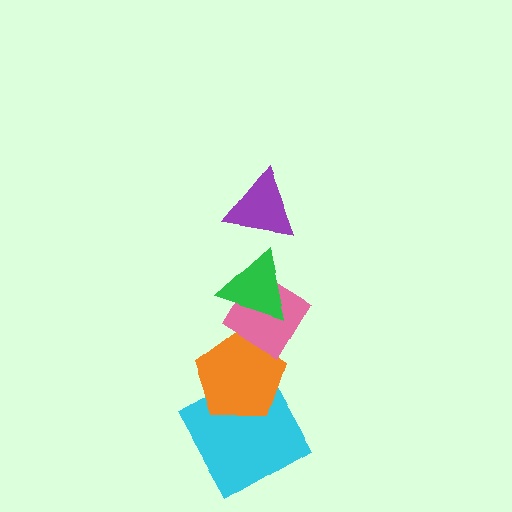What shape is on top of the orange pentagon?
The pink diamond is on top of the orange pentagon.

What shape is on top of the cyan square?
The orange pentagon is on top of the cyan square.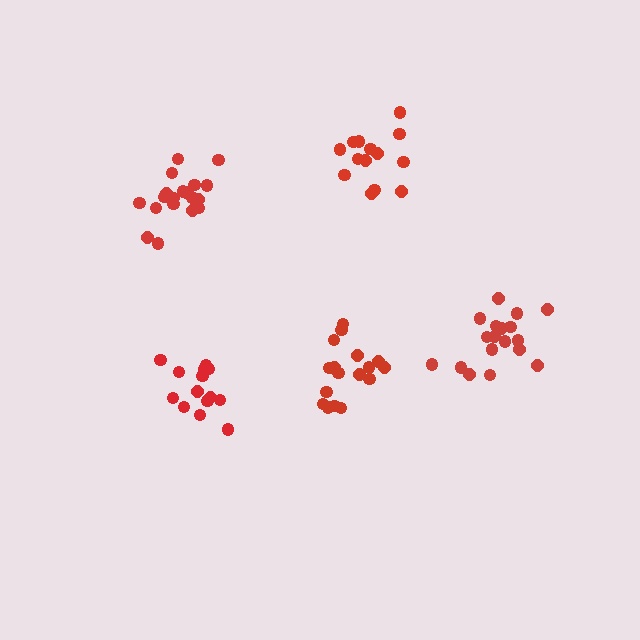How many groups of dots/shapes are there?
There are 5 groups.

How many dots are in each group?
Group 1: 17 dots, Group 2: 14 dots, Group 3: 14 dots, Group 4: 19 dots, Group 5: 18 dots (82 total).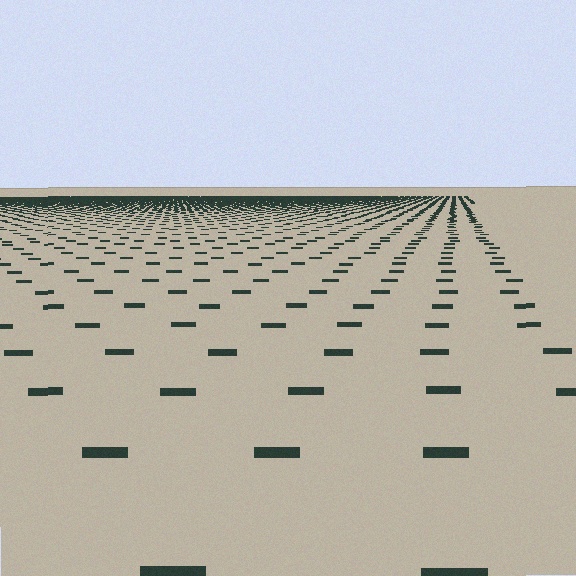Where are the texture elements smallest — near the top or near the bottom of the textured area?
Near the top.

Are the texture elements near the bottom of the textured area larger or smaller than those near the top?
Larger. Near the bottom, elements are closer to the viewer and appear at a bigger on-screen size.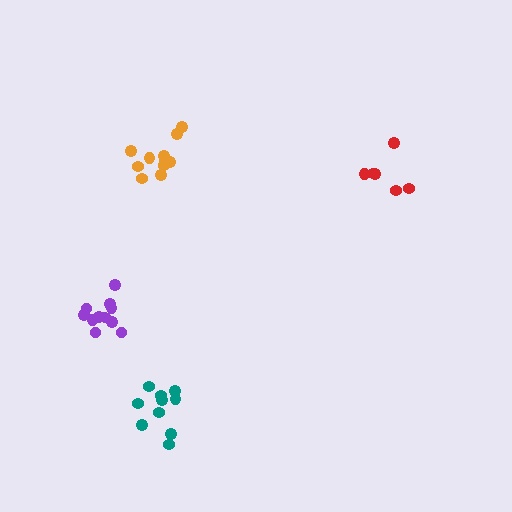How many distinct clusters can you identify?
There are 4 distinct clusters.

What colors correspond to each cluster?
The clusters are colored: orange, teal, red, purple.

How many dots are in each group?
Group 1: 11 dots, Group 2: 10 dots, Group 3: 6 dots, Group 4: 11 dots (38 total).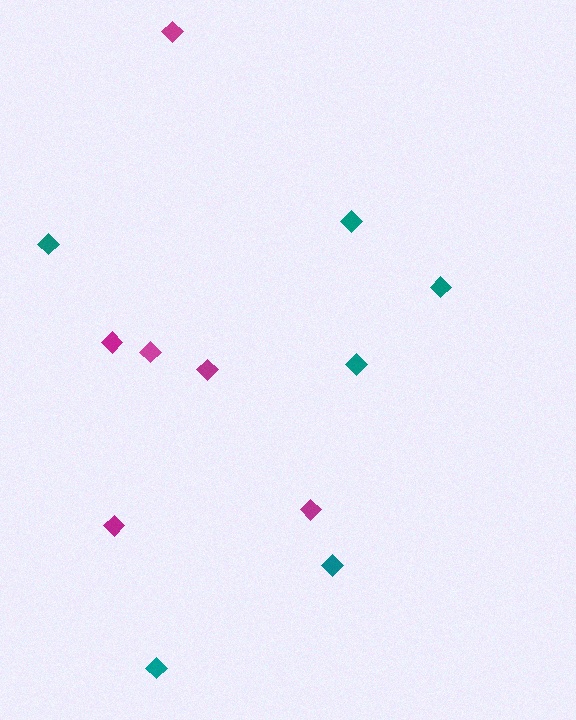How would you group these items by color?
There are 2 groups: one group of teal diamonds (6) and one group of magenta diamonds (6).